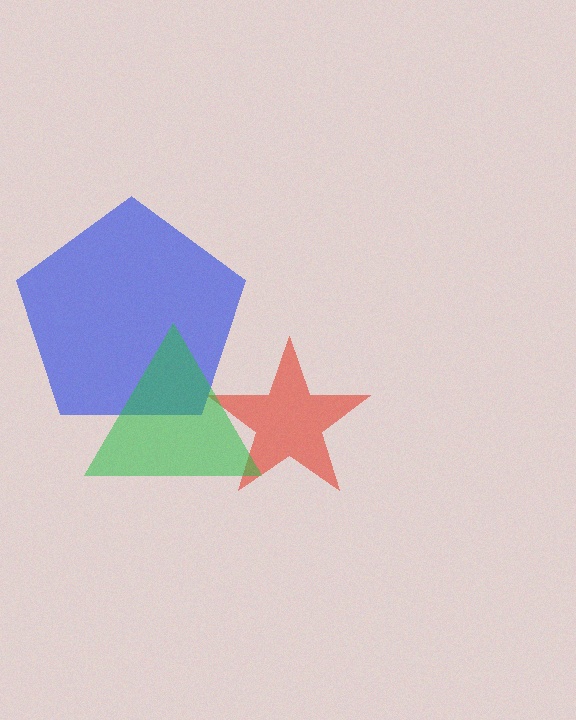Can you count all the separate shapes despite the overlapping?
Yes, there are 3 separate shapes.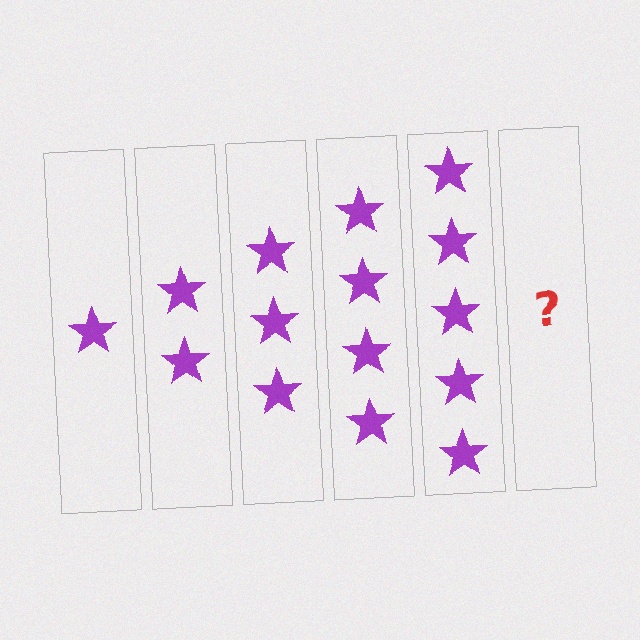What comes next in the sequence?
The next element should be 6 stars.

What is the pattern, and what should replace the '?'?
The pattern is that each step adds one more star. The '?' should be 6 stars.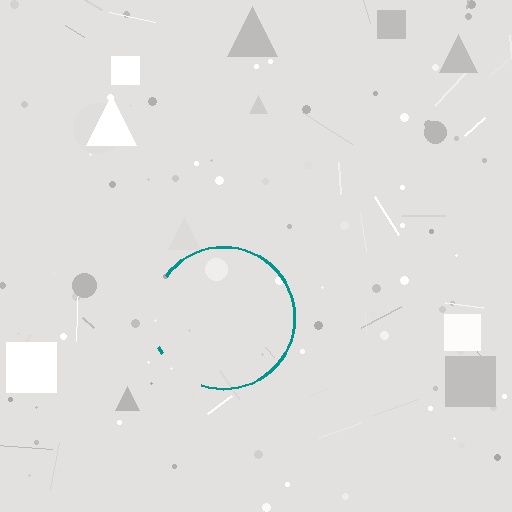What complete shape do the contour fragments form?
The contour fragments form a circle.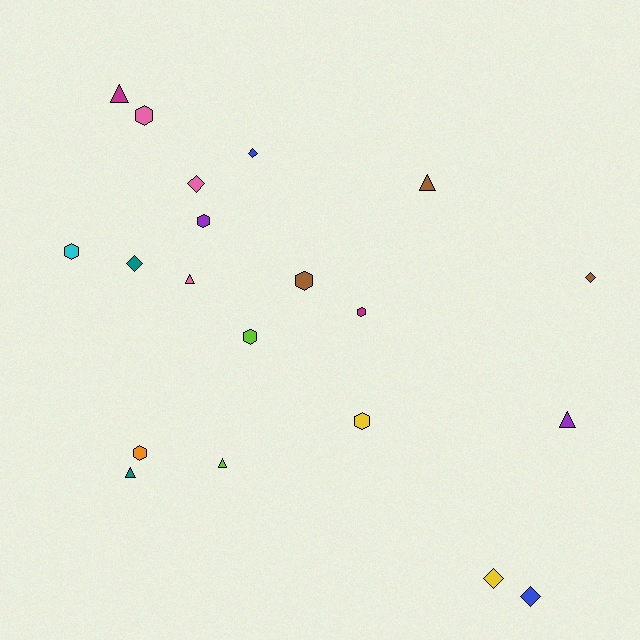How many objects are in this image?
There are 20 objects.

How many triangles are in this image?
There are 6 triangles.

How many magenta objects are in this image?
There are 2 magenta objects.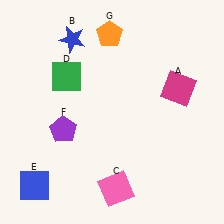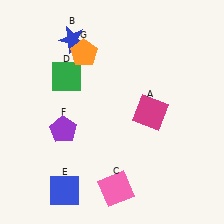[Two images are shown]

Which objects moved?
The objects that moved are: the magenta square (A), the blue square (E), the orange pentagon (G).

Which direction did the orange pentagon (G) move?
The orange pentagon (G) moved left.